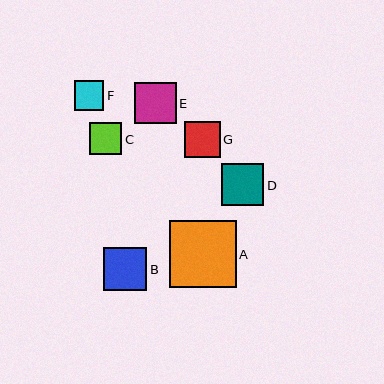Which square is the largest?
Square A is the largest with a size of approximately 67 pixels.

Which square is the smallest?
Square F is the smallest with a size of approximately 30 pixels.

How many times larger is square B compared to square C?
Square B is approximately 1.3 times the size of square C.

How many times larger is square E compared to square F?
Square E is approximately 1.4 times the size of square F.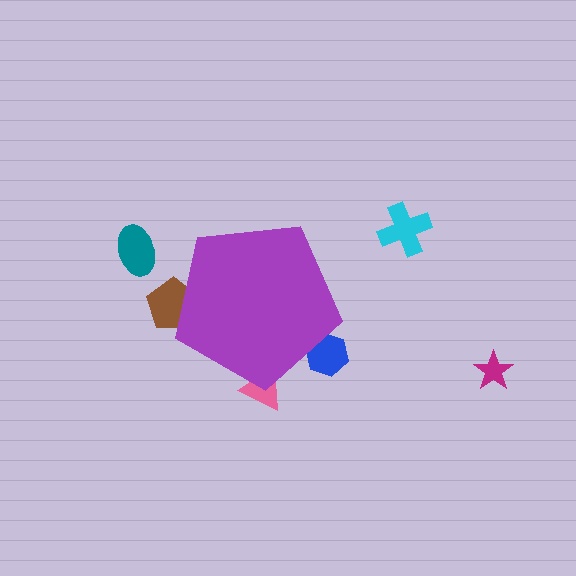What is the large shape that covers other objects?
A purple pentagon.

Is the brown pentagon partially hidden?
Yes, the brown pentagon is partially hidden behind the purple pentagon.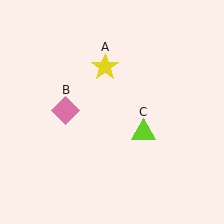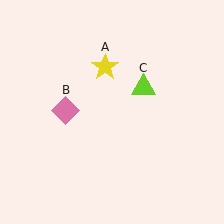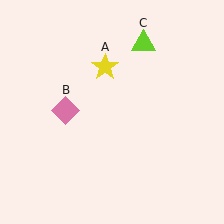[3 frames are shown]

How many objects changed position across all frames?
1 object changed position: lime triangle (object C).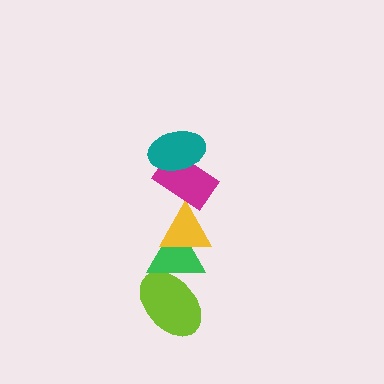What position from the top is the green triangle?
The green triangle is 4th from the top.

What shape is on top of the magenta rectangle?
The teal ellipse is on top of the magenta rectangle.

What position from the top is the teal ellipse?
The teal ellipse is 1st from the top.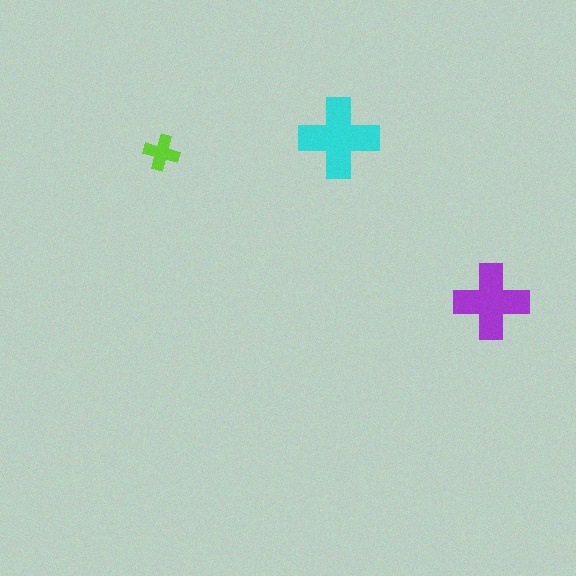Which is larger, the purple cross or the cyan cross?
The cyan one.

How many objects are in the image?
There are 3 objects in the image.